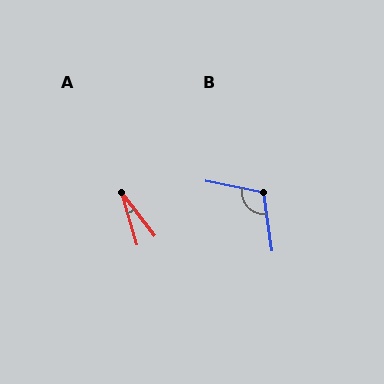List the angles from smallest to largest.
A (20°), B (110°).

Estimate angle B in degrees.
Approximately 110 degrees.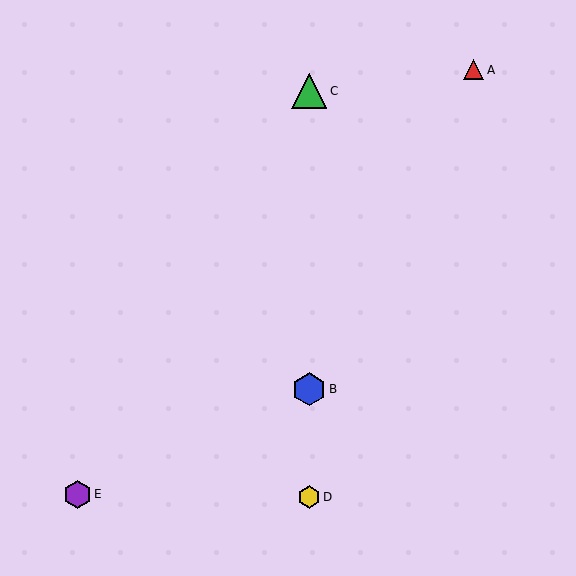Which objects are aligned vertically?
Objects B, C, D are aligned vertically.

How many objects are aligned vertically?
3 objects (B, C, D) are aligned vertically.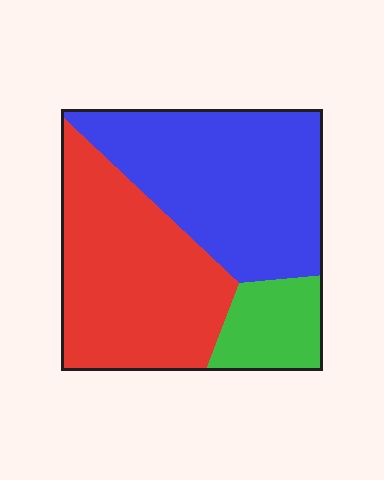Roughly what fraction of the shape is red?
Red takes up about two fifths (2/5) of the shape.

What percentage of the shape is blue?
Blue takes up between a third and a half of the shape.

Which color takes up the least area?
Green, at roughly 15%.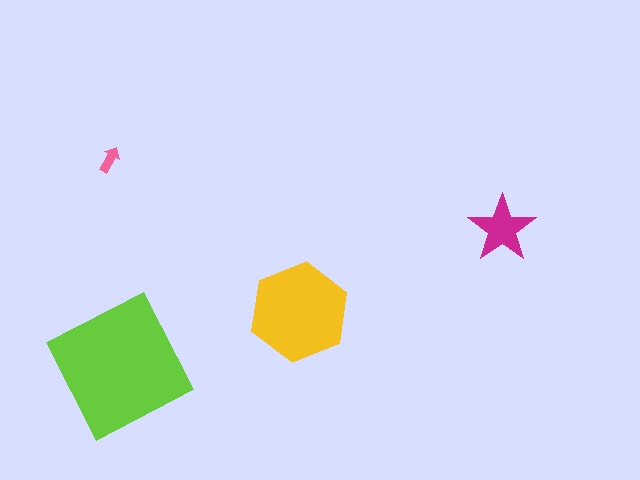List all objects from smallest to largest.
The pink arrow, the magenta star, the yellow hexagon, the lime square.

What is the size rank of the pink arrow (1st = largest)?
4th.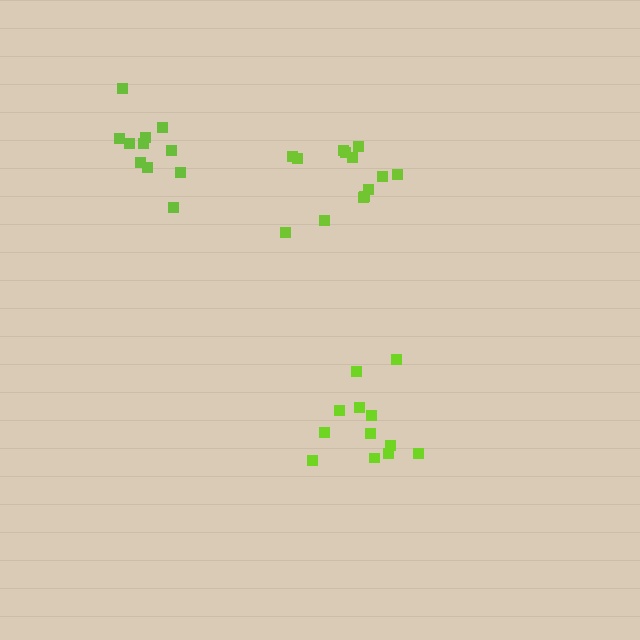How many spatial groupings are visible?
There are 3 spatial groupings.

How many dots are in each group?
Group 1: 13 dots, Group 2: 12 dots, Group 3: 11 dots (36 total).